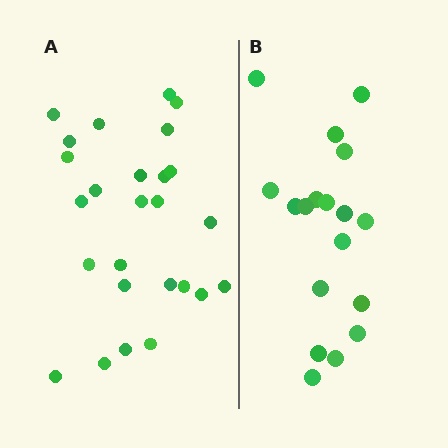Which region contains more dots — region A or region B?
Region A (the left region) has more dots.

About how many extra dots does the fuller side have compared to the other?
Region A has roughly 8 or so more dots than region B.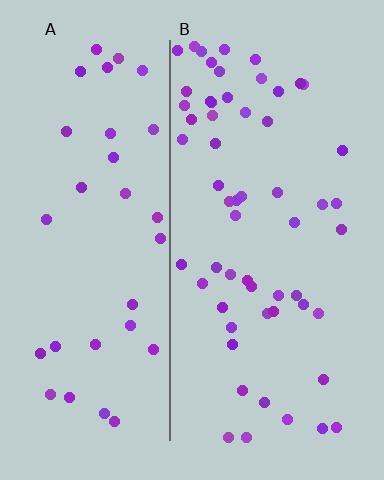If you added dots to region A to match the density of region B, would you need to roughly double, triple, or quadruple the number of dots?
Approximately double.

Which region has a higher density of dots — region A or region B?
B (the right).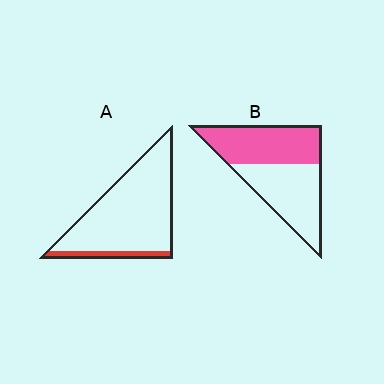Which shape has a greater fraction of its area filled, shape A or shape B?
Shape B.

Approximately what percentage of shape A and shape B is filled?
A is approximately 10% and B is approximately 50%.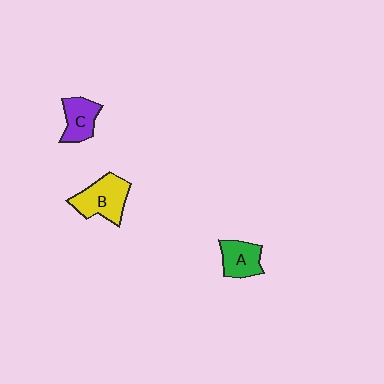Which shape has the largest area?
Shape B (yellow).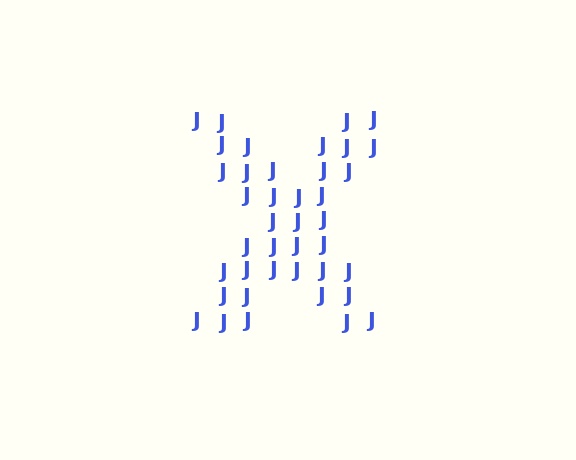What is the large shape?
The large shape is the letter X.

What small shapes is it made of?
It is made of small letter J's.